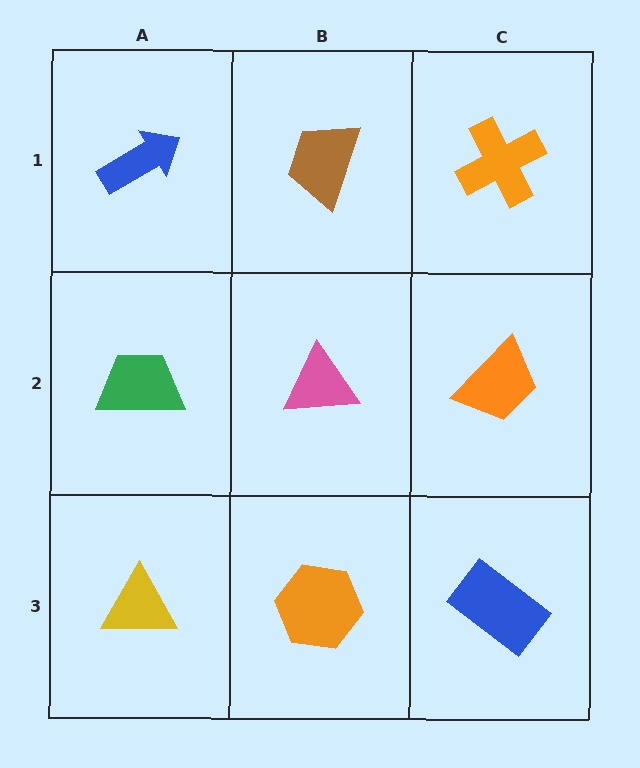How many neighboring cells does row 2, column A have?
3.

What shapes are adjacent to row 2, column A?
A blue arrow (row 1, column A), a yellow triangle (row 3, column A), a pink triangle (row 2, column B).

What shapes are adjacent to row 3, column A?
A green trapezoid (row 2, column A), an orange hexagon (row 3, column B).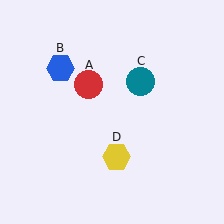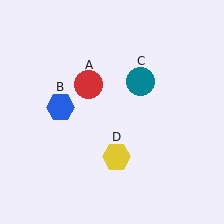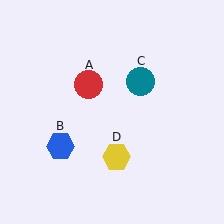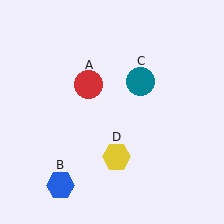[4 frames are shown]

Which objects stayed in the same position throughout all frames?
Red circle (object A) and teal circle (object C) and yellow hexagon (object D) remained stationary.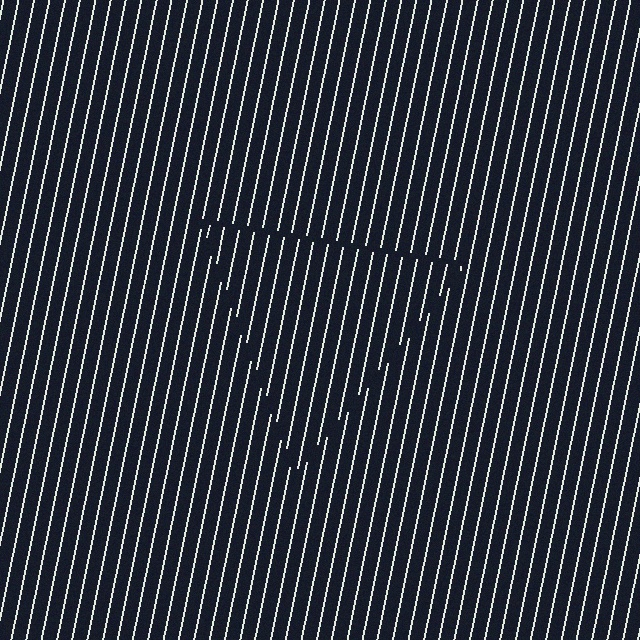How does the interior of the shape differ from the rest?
The interior of the shape contains the same grating, shifted by half a period — the contour is defined by the phase discontinuity where line-ends from the inner and outer gratings abut.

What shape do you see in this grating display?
An illusory triangle. The interior of the shape contains the same grating, shifted by half a period — the contour is defined by the phase discontinuity where line-ends from the inner and outer gratings abut.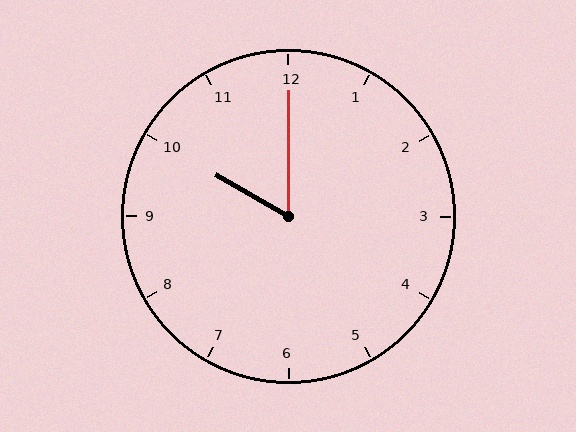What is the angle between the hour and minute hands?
Approximately 60 degrees.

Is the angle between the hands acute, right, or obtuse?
It is acute.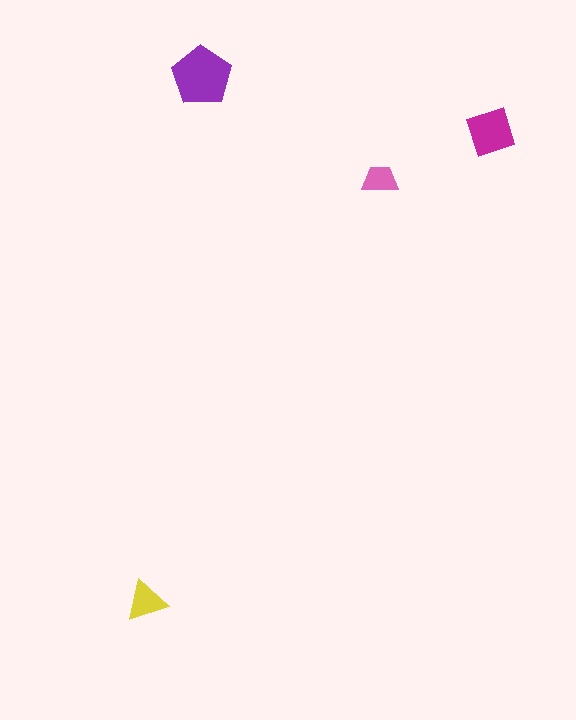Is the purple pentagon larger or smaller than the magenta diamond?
Larger.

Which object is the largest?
The purple pentagon.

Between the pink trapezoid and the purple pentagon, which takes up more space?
The purple pentagon.